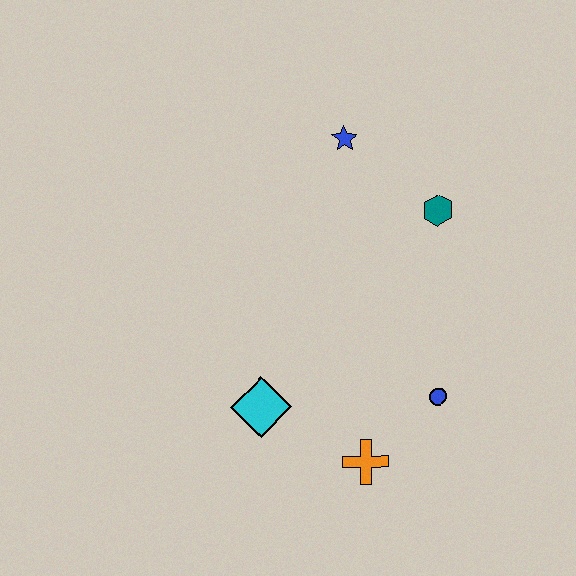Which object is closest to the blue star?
The teal hexagon is closest to the blue star.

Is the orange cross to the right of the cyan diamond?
Yes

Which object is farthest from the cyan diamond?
The blue star is farthest from the cyan diamond.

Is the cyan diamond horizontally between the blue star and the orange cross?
No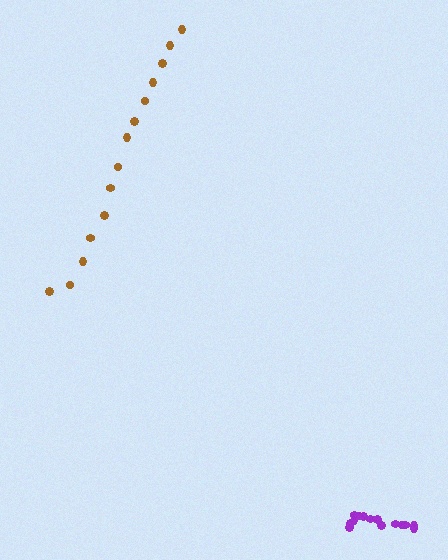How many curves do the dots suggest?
There are 2 distinct paths.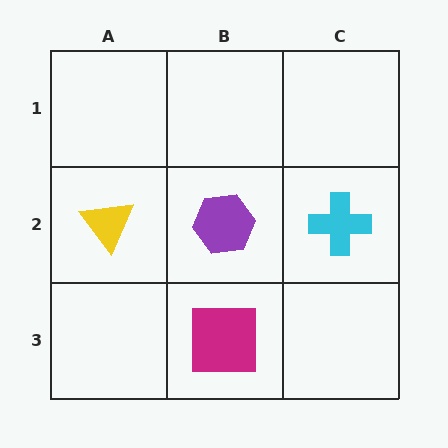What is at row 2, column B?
A purple hexagon.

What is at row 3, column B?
A magenta square.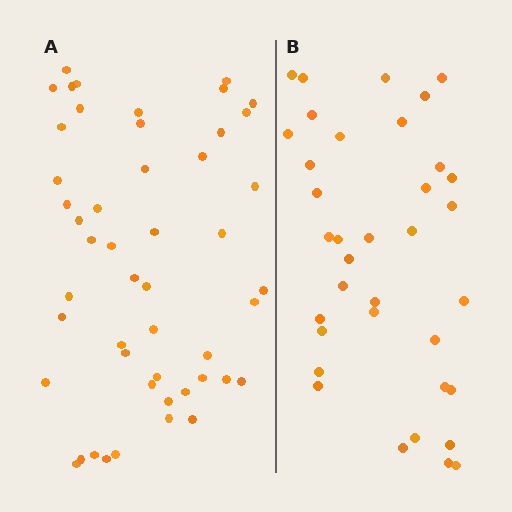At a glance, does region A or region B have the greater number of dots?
Region A (the left region) has more dots.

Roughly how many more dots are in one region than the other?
Region A has approximately 15 more dots than region B.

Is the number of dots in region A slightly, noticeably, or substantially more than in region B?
Region A has noticeably more, but not dramatically so. The ratio is roughly 1.4 to 1.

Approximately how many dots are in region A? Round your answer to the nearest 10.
About 50 dots. (The exact count is 49, which rounds to 50.)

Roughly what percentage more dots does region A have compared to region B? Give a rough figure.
About 35% more.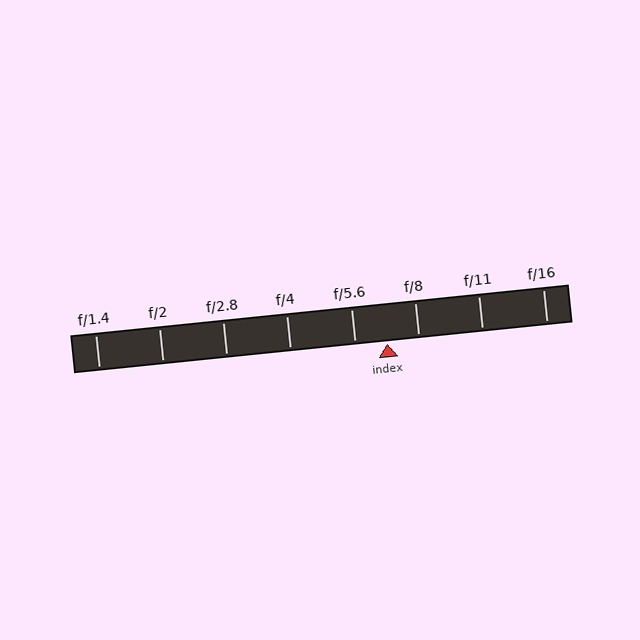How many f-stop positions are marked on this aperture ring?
There are 8 f-stop positions marked.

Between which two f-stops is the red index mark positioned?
The index mark is between f/5.6 and f/8.